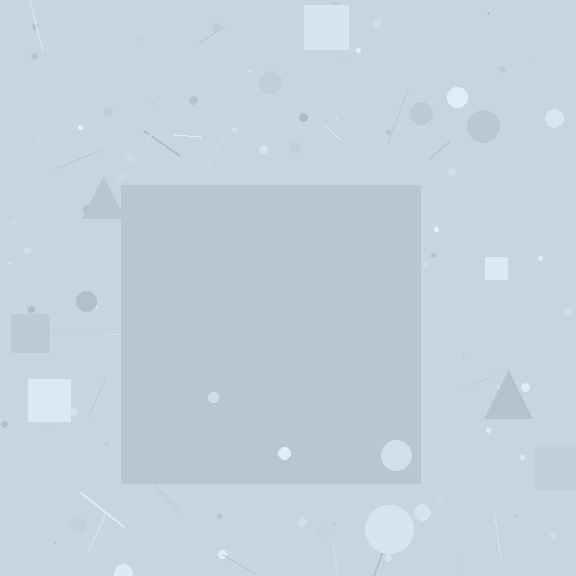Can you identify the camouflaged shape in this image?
The camouflaged shape is a square.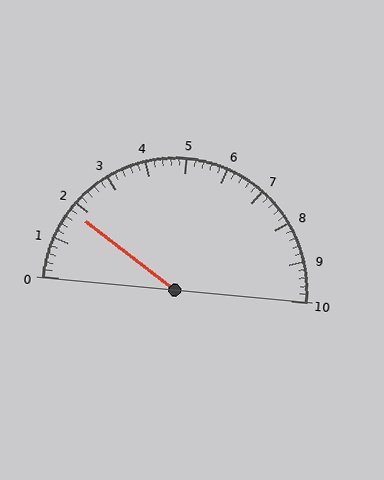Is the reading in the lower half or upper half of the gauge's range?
The reading is in the lower half of the range (0 to 10).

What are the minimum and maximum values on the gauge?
The gauge ranges from 0 to 10.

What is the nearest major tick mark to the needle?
The nearest major tick mark is 2.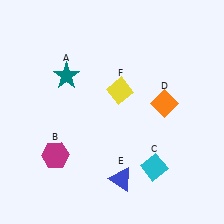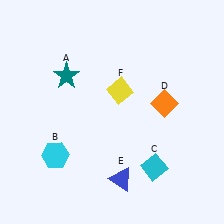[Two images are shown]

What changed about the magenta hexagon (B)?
In Image 1, B is magenta. In Image 2, it changed to cyan.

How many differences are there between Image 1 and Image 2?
There is 1 difference between the two images.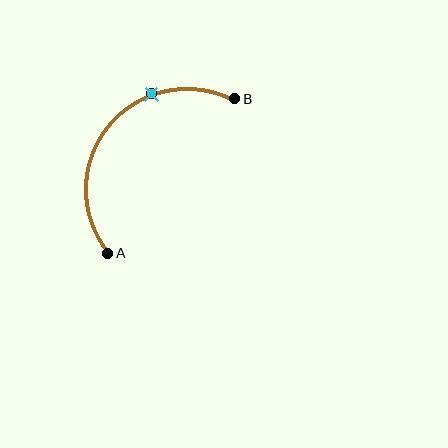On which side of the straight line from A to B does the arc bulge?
The arc bulges above and to the left of the straight line connecting A and B.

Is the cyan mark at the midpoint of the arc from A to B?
No. The cyan mark lies on the arc but is closer to endpoint B. The arc midpoint would be at the point on the curve equidistant along the arc from both A and B.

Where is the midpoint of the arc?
The arc midpoint is the point on the curve farthest from the straight line joining A and B. It sits above and to the left of that line.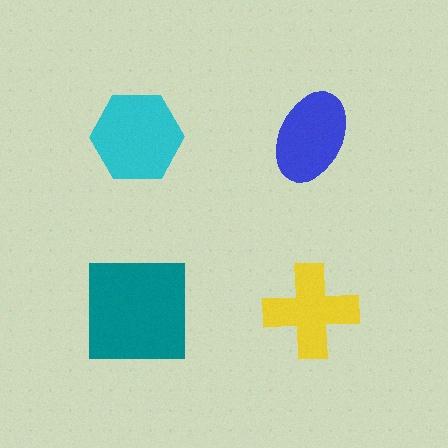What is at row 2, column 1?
A teal square.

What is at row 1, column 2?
A blue ellipse.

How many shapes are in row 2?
2 shapes.